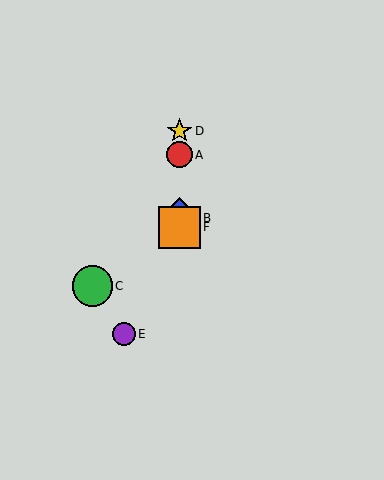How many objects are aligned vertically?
4 objects (A, B, D, F) are aligned vertically.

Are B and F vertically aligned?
Yes, both are at x≈179.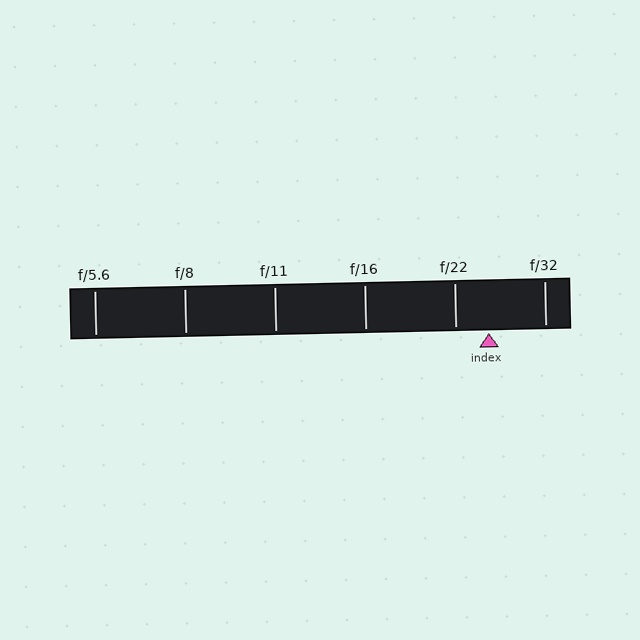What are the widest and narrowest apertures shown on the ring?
The widest aperture shown is f/5.6 and the narrowest is f/32.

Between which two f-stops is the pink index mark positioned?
The index mark is between f/22 and f/32.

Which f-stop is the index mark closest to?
The index mark is closest to f/22.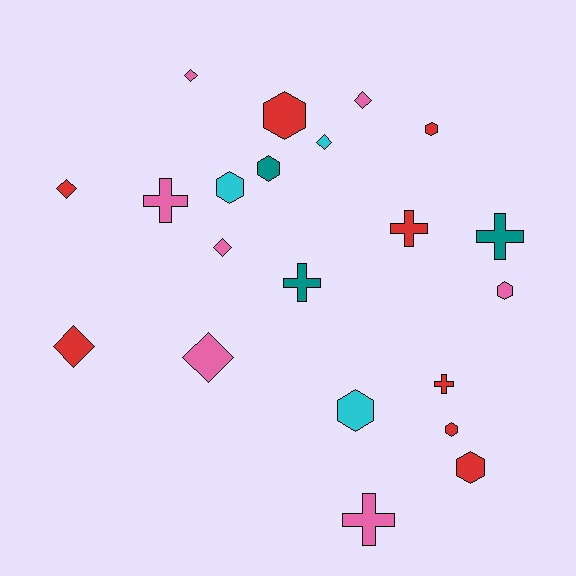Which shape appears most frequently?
Hexagon, with 8 objects.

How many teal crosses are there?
There are 2 teal crosses.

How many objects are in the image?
There are 21 objects.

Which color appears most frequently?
Red, with 8 objects.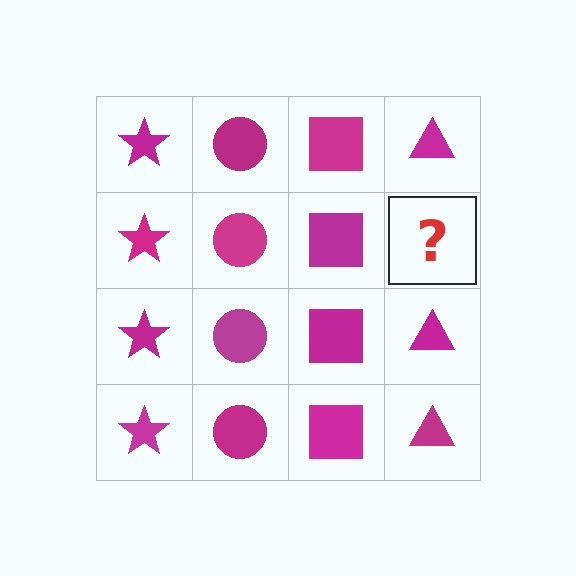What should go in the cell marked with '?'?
The missing cell should contain a magenta triangle.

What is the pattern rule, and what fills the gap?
The rule is that each column has a consistent shape. The gap should be filled with a magenta triangle.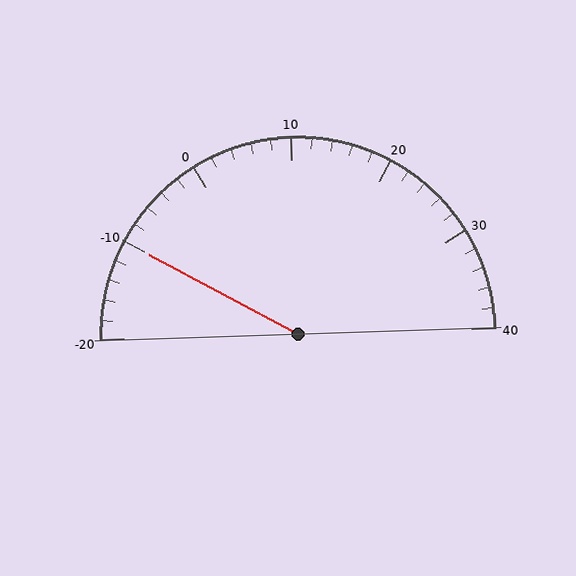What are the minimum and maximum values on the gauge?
The gauge ranges from -20 to 40.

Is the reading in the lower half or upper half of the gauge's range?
The reading is in the lower half of the range (-20 to 40).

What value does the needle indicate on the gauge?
The needle indicates approximately -10.